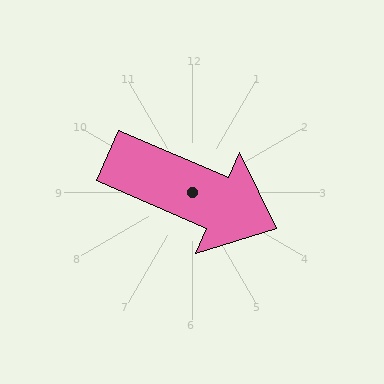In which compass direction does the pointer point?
Southeast.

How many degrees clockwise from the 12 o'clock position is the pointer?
Approximately 113 degrees.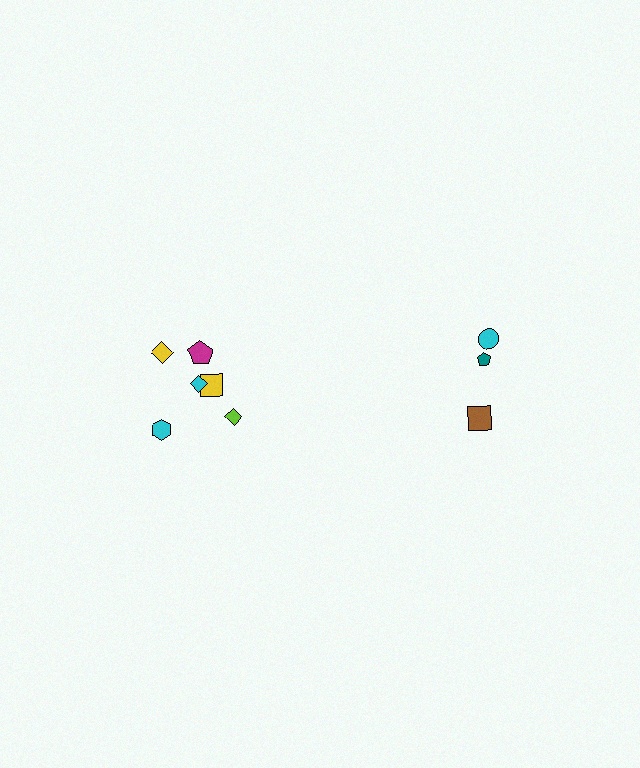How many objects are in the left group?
There are 6 objects.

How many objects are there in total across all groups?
There are 9 objects.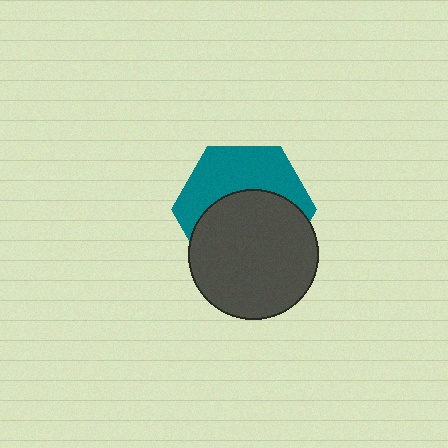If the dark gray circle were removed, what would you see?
You would see the complete teal hexagon.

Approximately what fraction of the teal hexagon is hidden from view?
Roughly 55% of the teal hexagon is hidden behind the dark gray circle.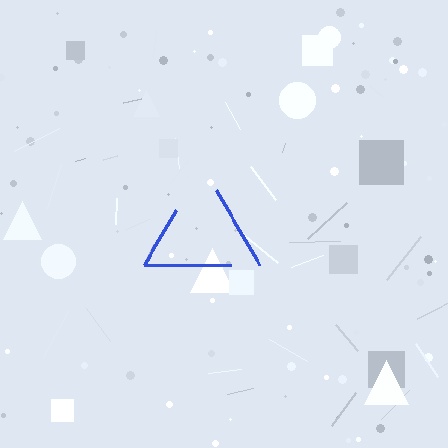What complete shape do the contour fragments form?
The contour fragments form a triangle.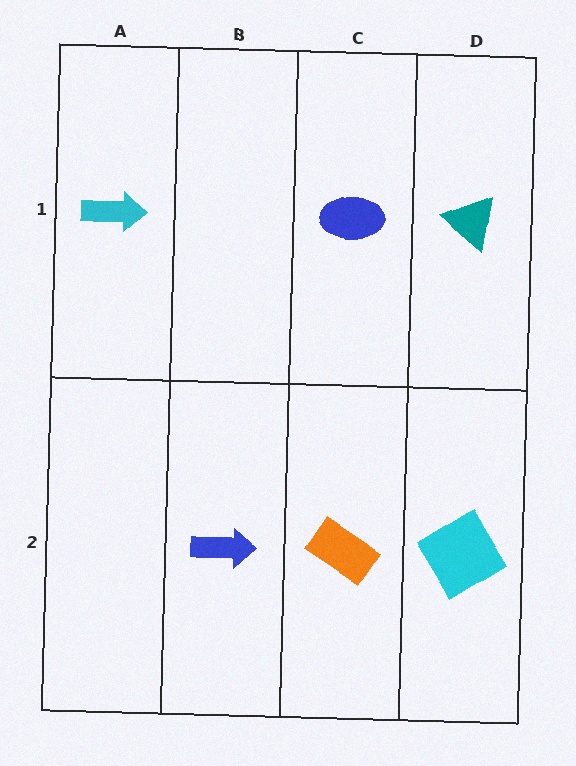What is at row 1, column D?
A teal triangle.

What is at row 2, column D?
A cyan diamond.